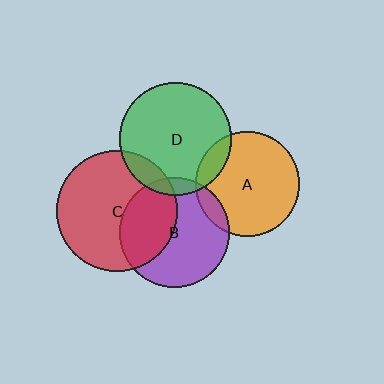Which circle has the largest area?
Circle C (red).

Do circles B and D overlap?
Yes.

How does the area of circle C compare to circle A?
Approximately 1.3 times.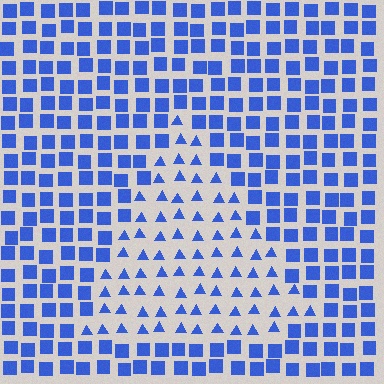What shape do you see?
I see a triangle.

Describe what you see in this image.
The image is filled with small blue elements arranged in a uniform grid. A triangle-shaped region contains triangles, while the surrounding area contains squares. The boundary is defined purely by the change in element shape.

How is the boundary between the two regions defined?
The boundary is defined by a change in element shape: triangles inside vs. squares outside. All elements share the same color and spacing.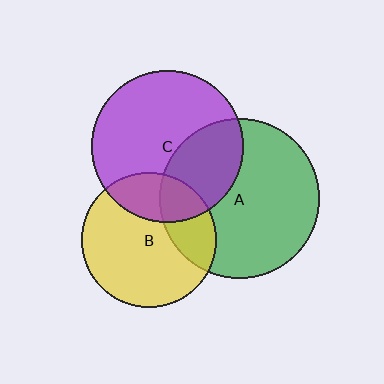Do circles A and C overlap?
Yes.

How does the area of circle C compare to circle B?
Approximately 1.3 times.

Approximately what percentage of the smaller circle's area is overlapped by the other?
Approximately 35%.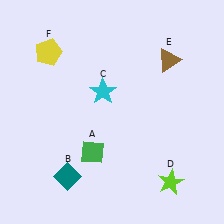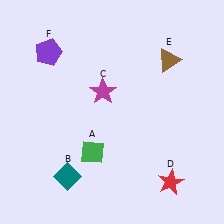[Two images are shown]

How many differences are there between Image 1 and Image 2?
There are 3 differences between the two images.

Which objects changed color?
C changed from cyan to magenta. D changed from lime to red. F changed from yellow to purple.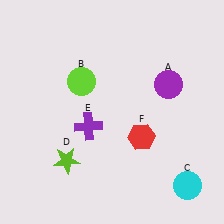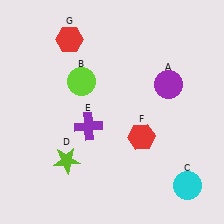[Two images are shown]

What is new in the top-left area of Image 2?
A red hexagon (G) was added in the top-left area of Image 2.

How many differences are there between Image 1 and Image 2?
There is 1 difference between the two images.